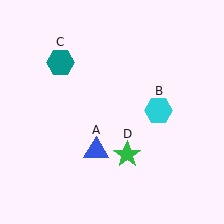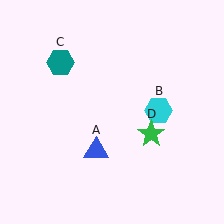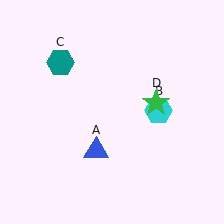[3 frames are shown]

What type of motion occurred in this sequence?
The green star (object D) rotated counterclockwise around the center of the scene.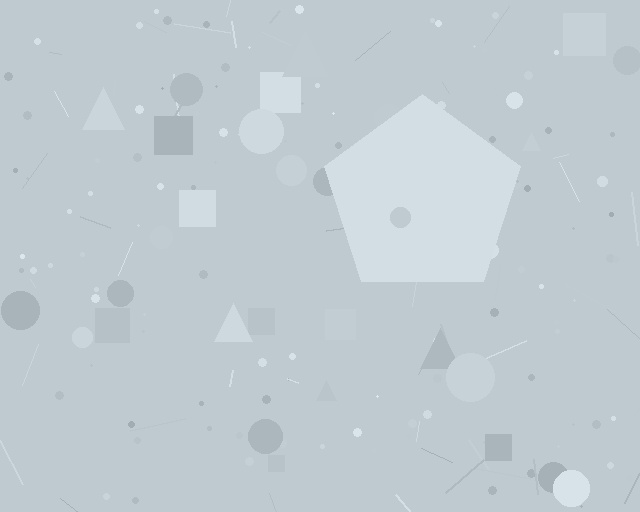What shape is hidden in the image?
A pentagon is hidden in the image.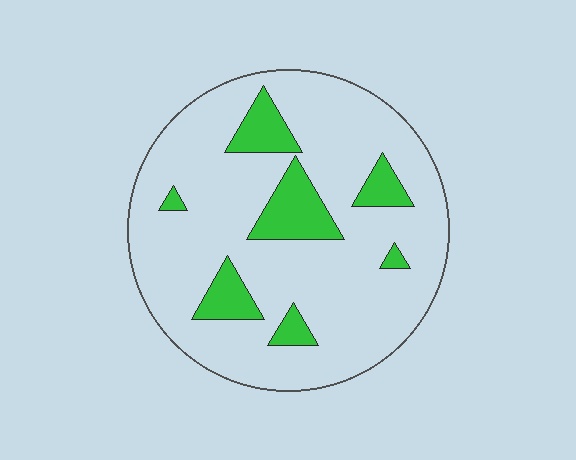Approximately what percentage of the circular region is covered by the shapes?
Approximately 15%.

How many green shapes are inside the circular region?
7.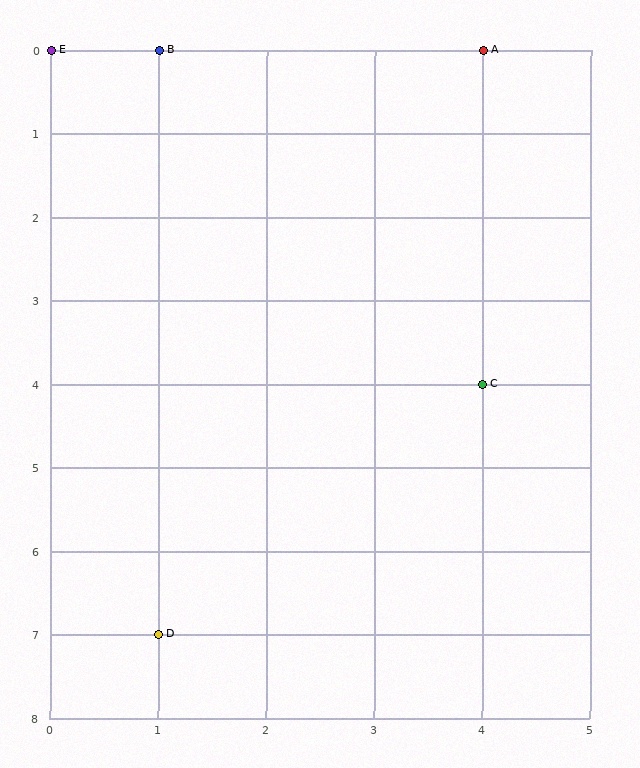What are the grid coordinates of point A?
Point A is at grid coordinates (4, 0).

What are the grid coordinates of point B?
Point B is at grid coordinates (1, 0).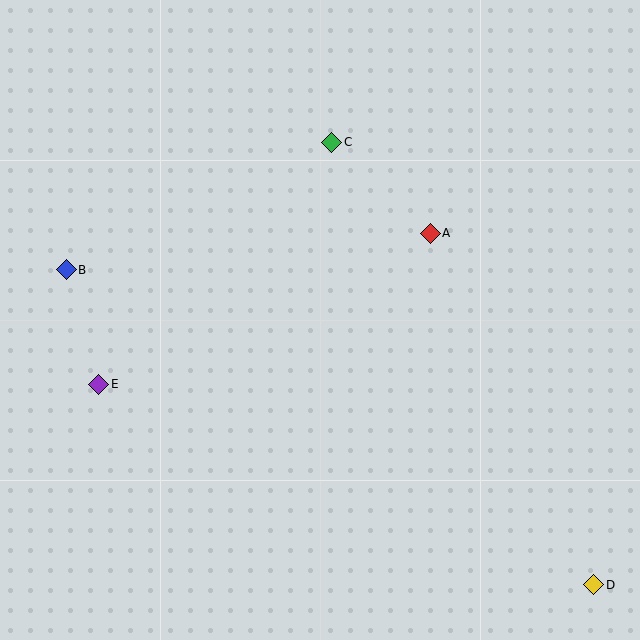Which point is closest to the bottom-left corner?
Point E is closest to the bottom-left corner.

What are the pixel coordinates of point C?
Point C is at (332, 142).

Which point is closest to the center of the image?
Point A at (430, 233) is closest to the center.